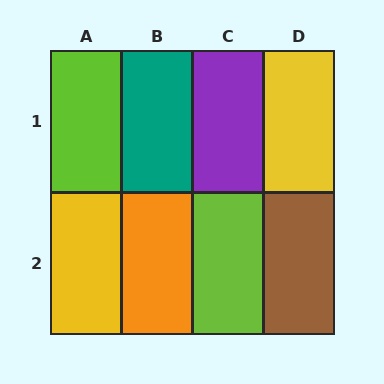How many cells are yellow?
2 cells are yellow.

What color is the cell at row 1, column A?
Lime.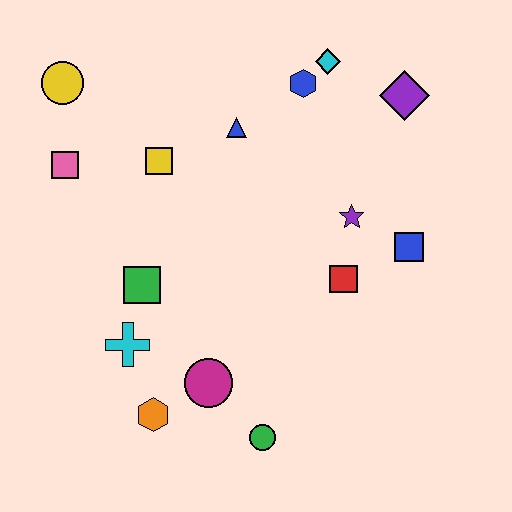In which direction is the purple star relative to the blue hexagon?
The purple star is below the blue hexagon.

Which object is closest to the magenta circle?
The orange hexagon is closest to the magenta circle.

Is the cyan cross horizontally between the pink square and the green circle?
Yes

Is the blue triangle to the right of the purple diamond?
No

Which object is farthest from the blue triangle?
The green circle is farthest from the blue triangle.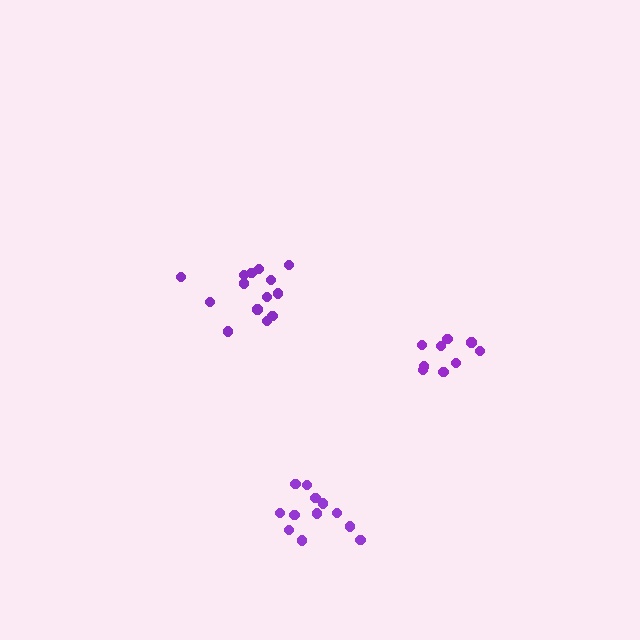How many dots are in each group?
Group 1: 12 dots, Group 2: 9 dots, Group 3: 14 dots (35 total).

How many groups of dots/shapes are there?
There are 3 groups.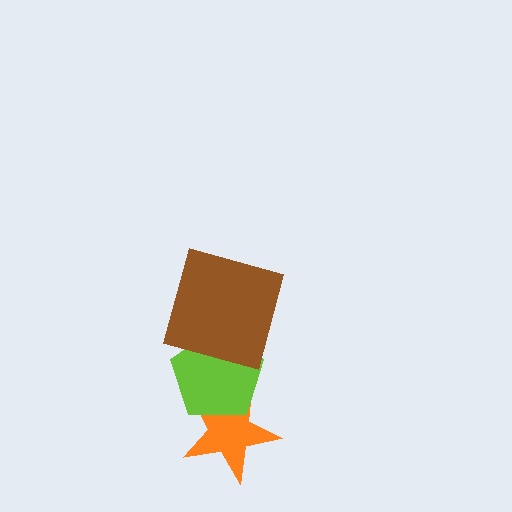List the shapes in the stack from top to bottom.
From top to bottom: the brown square, the lime pentagon, the orange star.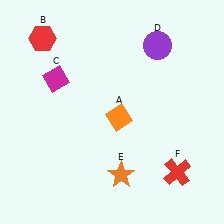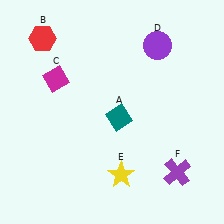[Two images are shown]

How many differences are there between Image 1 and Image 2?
There are 3 differences between the two images.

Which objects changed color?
A changed from orange to teal. E changed from orange to yellow. F changed from red to purple.